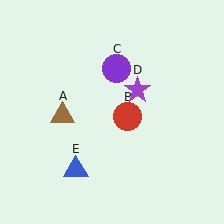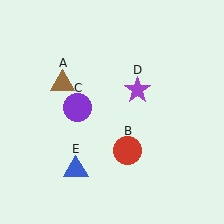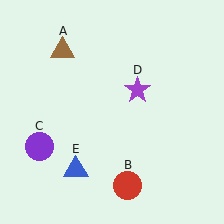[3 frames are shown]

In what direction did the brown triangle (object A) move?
The brown triangle (object A) moved up.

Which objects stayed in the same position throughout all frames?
Purple star (object D) and blue triangle (object E) remained stationary.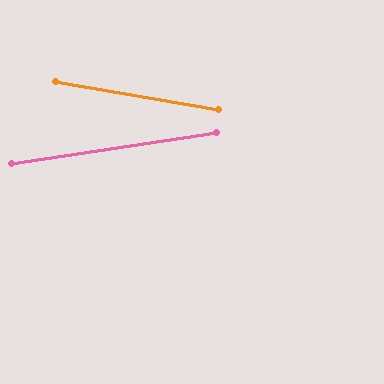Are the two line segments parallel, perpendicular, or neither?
Neither parallel nor perpendicular — they differ by about 19°.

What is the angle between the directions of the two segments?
Approximately 19 degrees.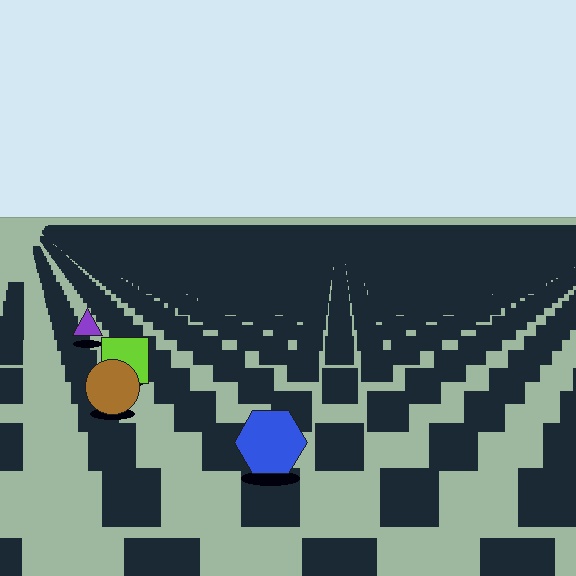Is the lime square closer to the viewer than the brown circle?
No. The brown circle is closer — you can tell from the texture gradient: the ground texture is coarser near it.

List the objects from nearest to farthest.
From nearest to farthest: the blue hexagon, the brown circle, the lime square, the purple triangle.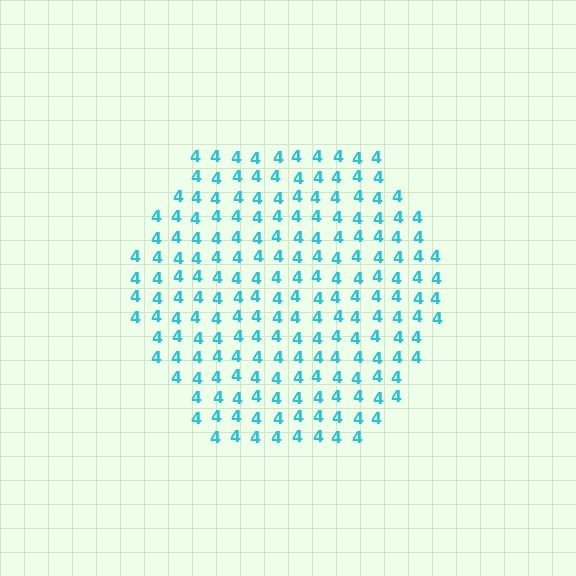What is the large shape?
The large shape is a hexagon.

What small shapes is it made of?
It is made of small digit 4's.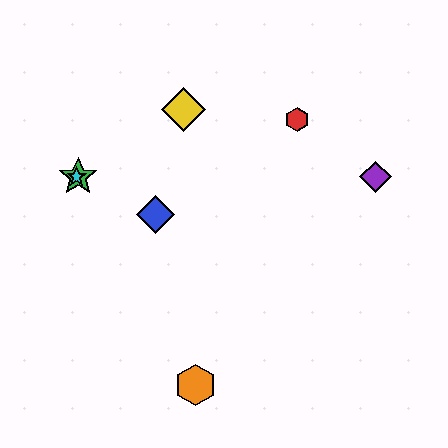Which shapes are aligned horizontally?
The green star, the purple diamond, the cyan star are aligned horizontally.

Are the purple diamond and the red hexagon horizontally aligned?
No, the purple diamond is at y≈177 and the red hexagon is at y≈119.